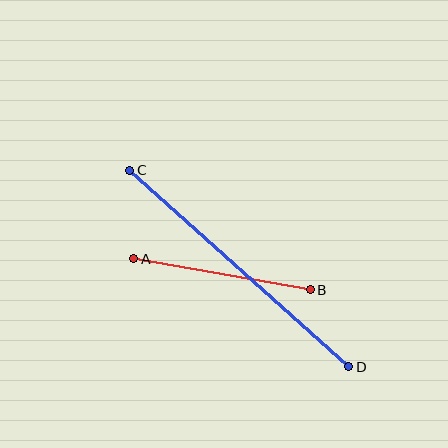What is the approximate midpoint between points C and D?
The midpoint is at approximately (239, 269) pixels.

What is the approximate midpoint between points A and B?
The midpoint is at approximately (222, 274) pixels.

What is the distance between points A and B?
The distance is approximately 179 pixels.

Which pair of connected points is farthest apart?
Points C and D are farthest apart.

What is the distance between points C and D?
The distance is approximately 294 pixels.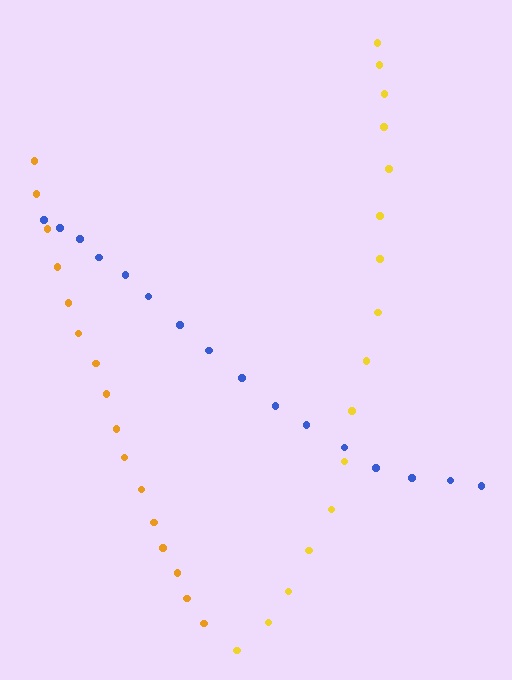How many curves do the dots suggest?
There are 3 distinct paths.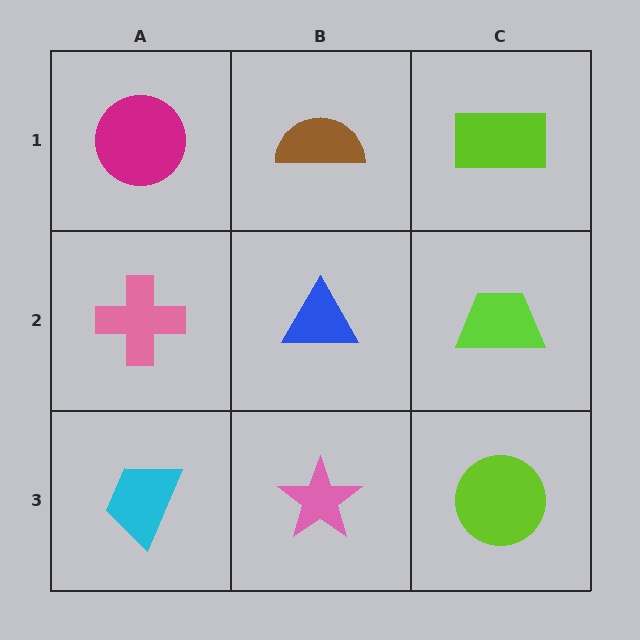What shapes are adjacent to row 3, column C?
A lime trapezoid (row 2, column C), a pink star (row 3, column B).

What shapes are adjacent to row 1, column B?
A blue triangle (row 2, column B), a magenta circle (row 1, column A), a lime rectangle (row 1, column C).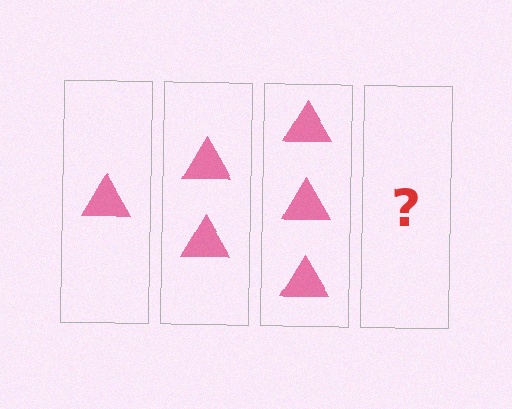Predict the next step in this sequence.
The next step is 4 triangles.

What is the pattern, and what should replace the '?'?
The pattern is that each step adds one more triangle. The '?' should be 4 triangles.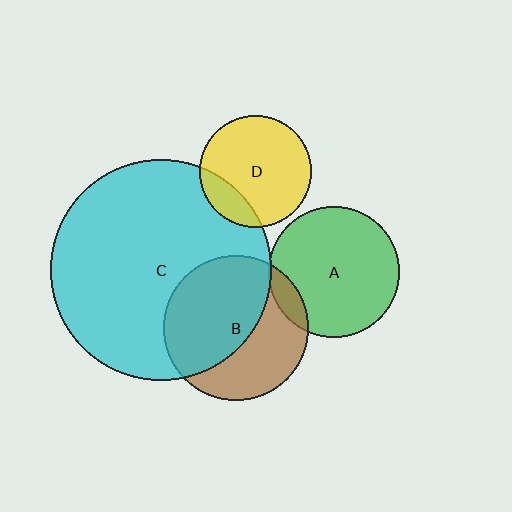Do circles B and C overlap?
Yes.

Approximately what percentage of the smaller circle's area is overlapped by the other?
Approximately 55%.